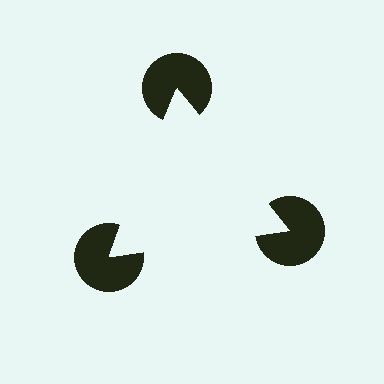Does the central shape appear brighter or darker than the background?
It typically appears slightly brighter than the background, even though no actual brightness change is drawn.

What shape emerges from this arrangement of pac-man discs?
An illusory triangle — its edges are inferred from the aligned wedge cuts in the pac-man discs, not physically drawn.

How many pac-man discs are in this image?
There are 3 — one at each vertex of the illusory triangle.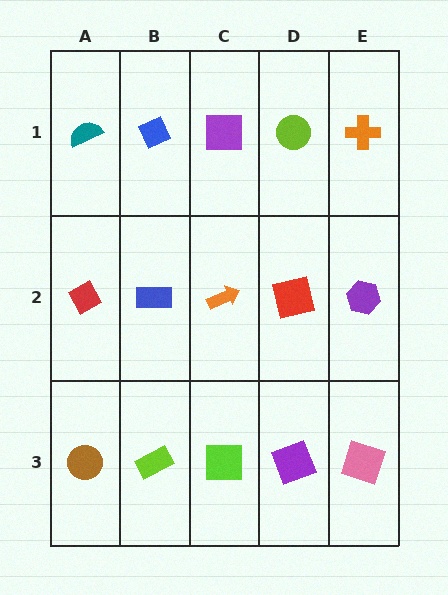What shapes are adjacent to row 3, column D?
A red square (row 2, column D), a lime square (row 3, column C), a pink square (row 3, column E).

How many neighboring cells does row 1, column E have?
2.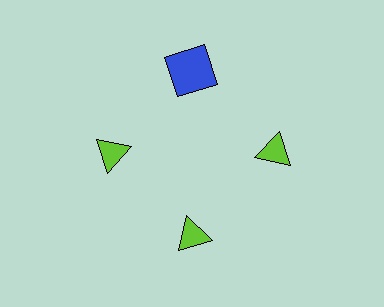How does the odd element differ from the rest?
It differs in both color (blue instead of lime) and shape (square instead of triangle).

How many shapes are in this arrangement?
There are 4 shapes arranged in a ring pattern.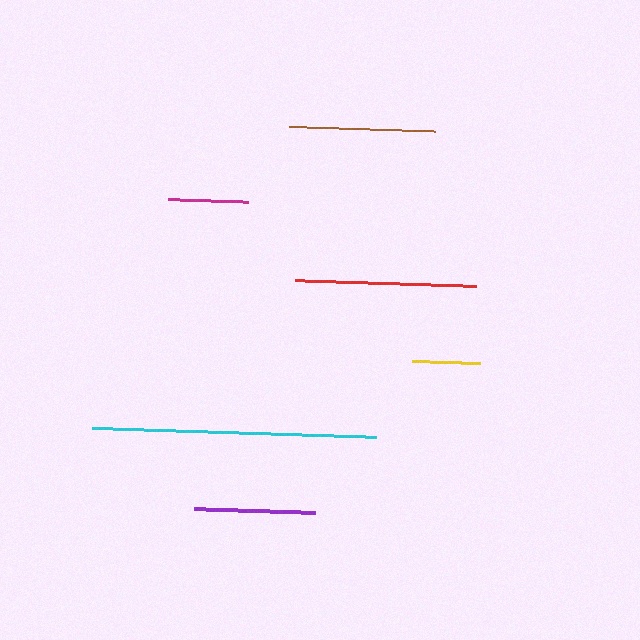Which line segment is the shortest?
The yellow line is the shortest at approximately 68 pixels.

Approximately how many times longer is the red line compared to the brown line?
The red line is approximately 1.2 times the length of the brown line.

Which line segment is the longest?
The cyan line is the longest at approximately 284 pixels.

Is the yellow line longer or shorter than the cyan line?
The cyan line is longer than the yellow line.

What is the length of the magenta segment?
The magenta segment is approximately 80 pixels long.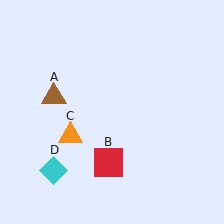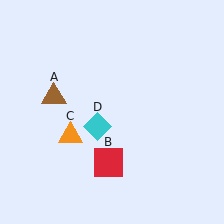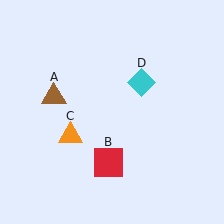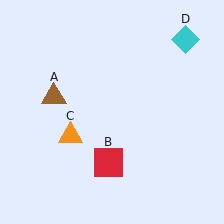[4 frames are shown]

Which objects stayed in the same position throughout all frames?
Brown triangle (object A) and red square (object B) and orange triangle (object C) remained stationary.